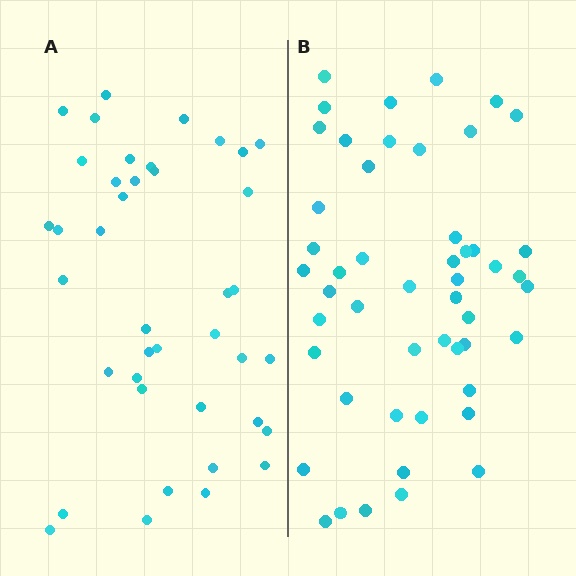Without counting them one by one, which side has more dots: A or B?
Region B (the right region) has more dots.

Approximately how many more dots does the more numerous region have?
Region B has roughly 10 or so more dots than region A.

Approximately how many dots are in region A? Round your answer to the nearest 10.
About 40 dots.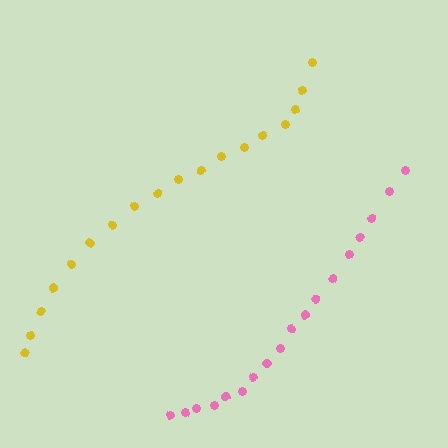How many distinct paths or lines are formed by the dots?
There are 2 distinct paths.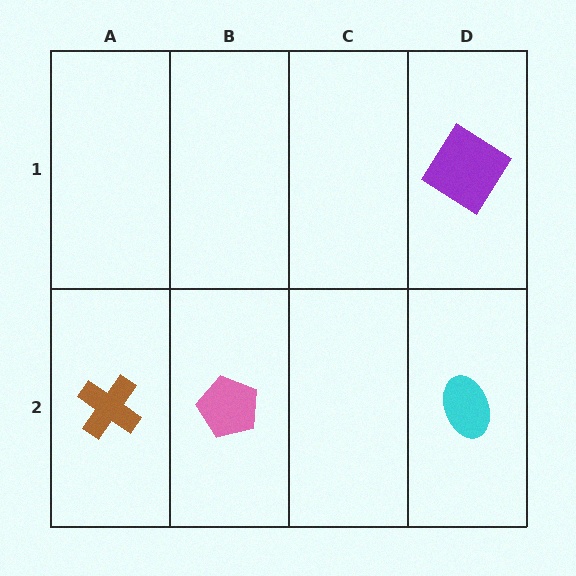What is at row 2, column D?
A cyan ellipse.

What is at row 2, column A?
A brown cross.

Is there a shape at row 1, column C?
No, that cell is empty.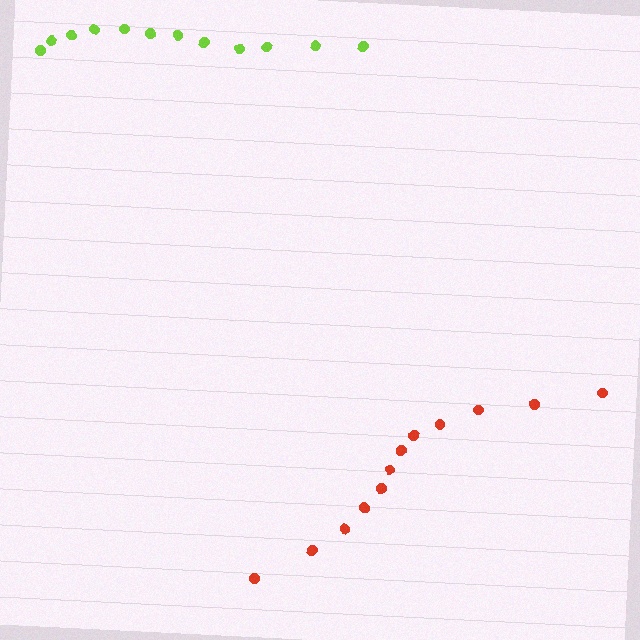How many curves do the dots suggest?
There are 2 distinct paths.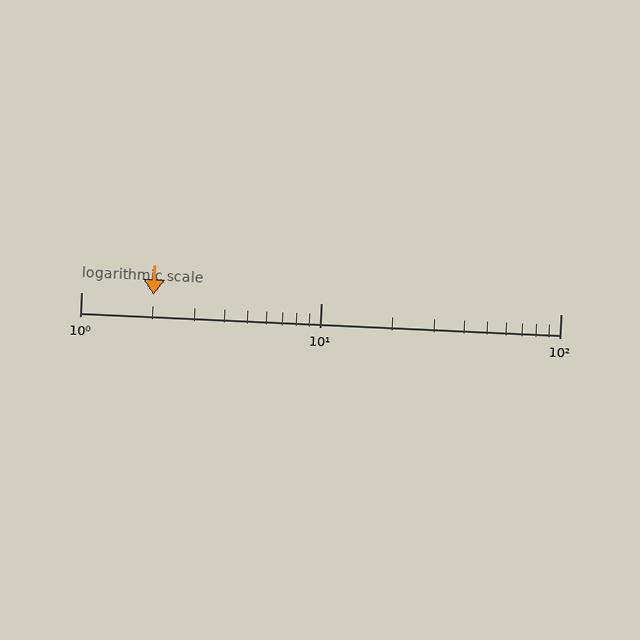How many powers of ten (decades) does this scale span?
The scale spans 2 decades, from 1 to 100.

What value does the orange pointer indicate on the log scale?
The pointer indicates approximately 2.